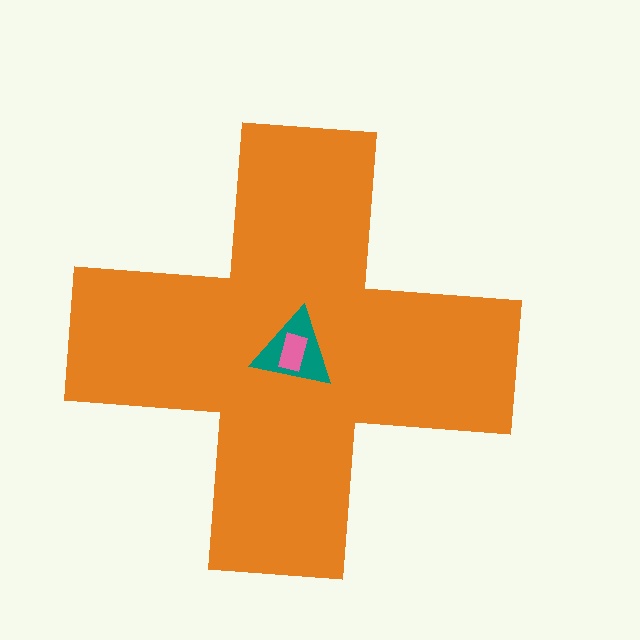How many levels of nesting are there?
3.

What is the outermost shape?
The orange cross.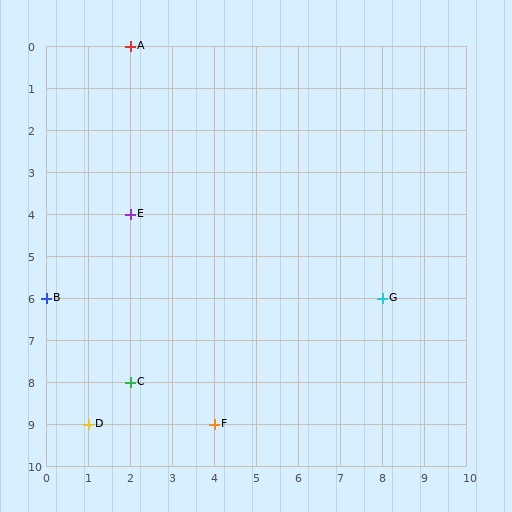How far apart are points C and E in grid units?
Points C and E are 4 rows apart.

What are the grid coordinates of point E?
Point E is at grid coordinates (2, 4).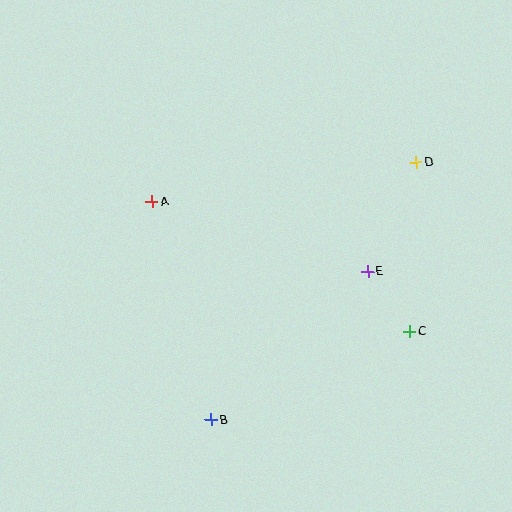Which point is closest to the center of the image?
Point E at (368, 271) is closest to the center.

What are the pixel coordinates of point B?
Point B is at (211, 420).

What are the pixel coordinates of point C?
Point C is at (410, 331).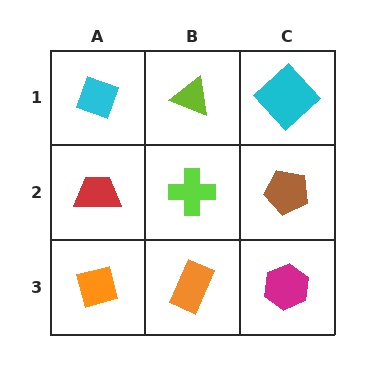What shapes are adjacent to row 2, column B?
A lime triangle (row 1, column B), an orange rectangle (row 3, column B), a red trapezoid (row 2, column A), a brown pentagon (row 2, column C).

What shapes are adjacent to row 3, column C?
A brown pentagon (row 2, column C), an orange rectangle (row 3, column B).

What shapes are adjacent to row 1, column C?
A brown pentagon (row 2, column C), a lime triangle (row 1, column B).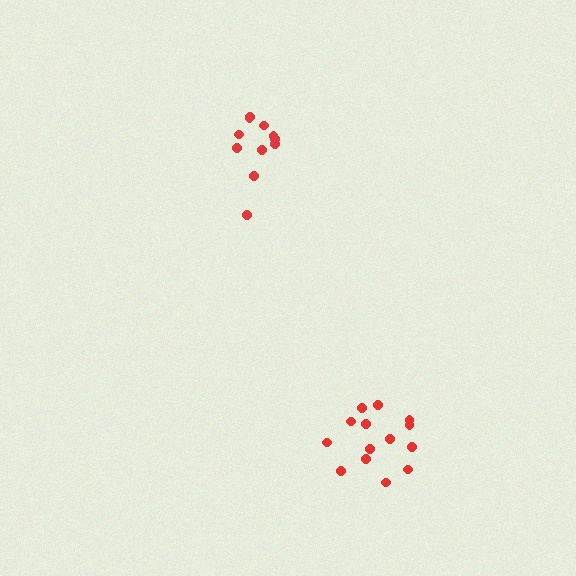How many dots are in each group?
Group 1: 14 dots, Group 2: 11 dots (25 total).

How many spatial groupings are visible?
There are 2 spatial groupings.